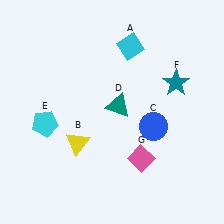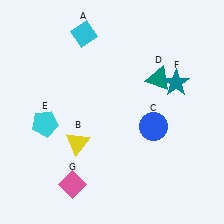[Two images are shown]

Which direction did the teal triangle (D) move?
The teal triangle (D) moved right.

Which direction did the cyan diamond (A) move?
The cyan diamond (A) moved left.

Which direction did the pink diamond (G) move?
The pink diamond (G) moved left.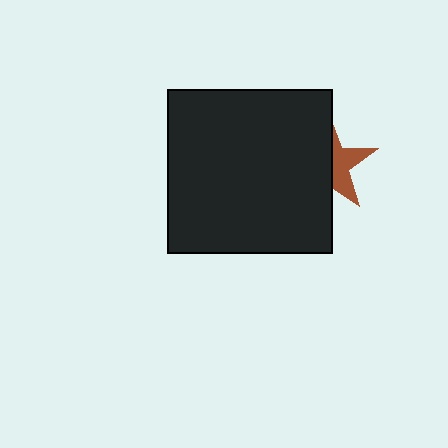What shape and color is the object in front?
The object in front is a black rectangle.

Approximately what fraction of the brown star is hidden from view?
Roughly 60% of the brown star is hidden behind the black rectangle.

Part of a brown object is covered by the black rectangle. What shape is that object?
It is a star.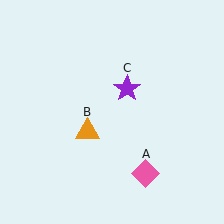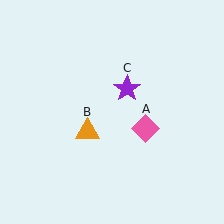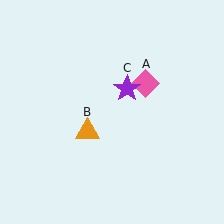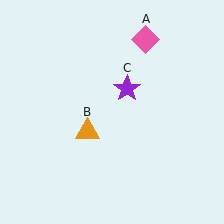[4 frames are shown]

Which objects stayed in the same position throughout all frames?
Orange triangle (object B) and purple star (object C) remained stationary.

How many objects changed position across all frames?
1 object changed position: pink diamond (object A).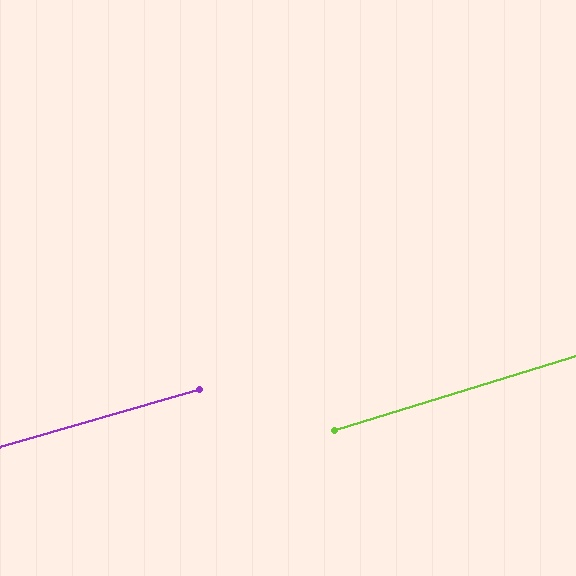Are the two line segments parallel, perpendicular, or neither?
Parallel — their directions differ by only 0.9°.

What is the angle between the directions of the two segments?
Approximately 1 degree.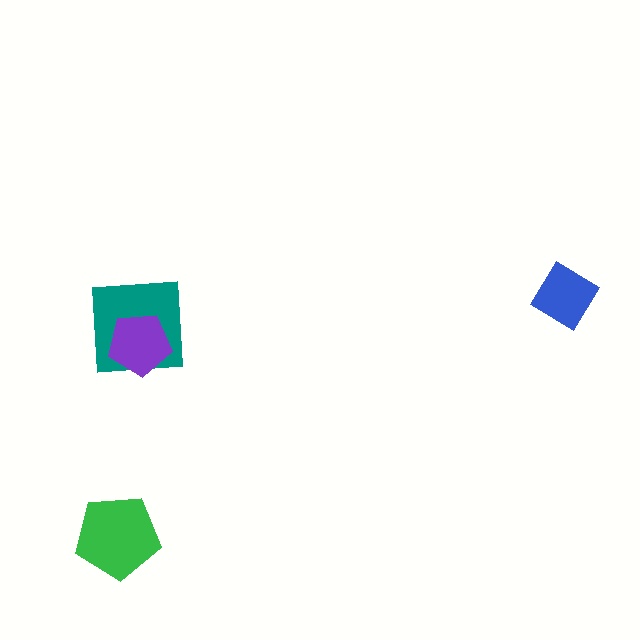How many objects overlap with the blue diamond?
0 objects overlap with the blue diamond.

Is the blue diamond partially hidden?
No, no other shape covers it.